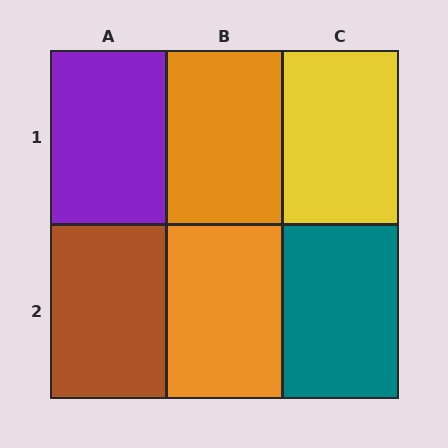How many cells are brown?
1 cell is brown.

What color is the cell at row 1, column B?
Orange.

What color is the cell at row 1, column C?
Yellow.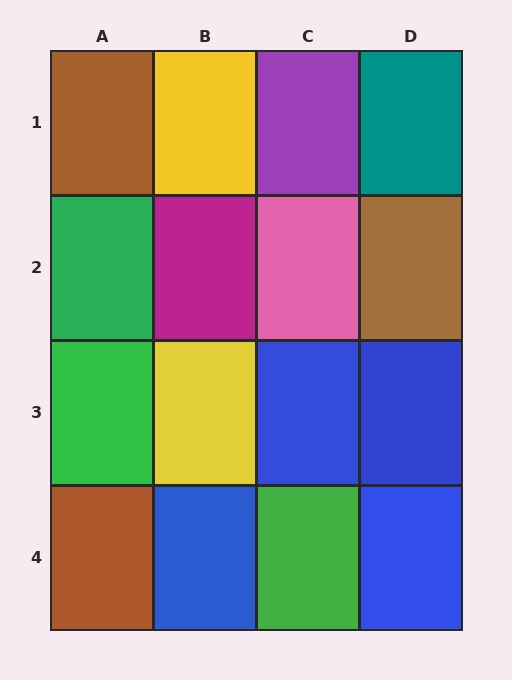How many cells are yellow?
2 cells are yellow.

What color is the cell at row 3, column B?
Yellow.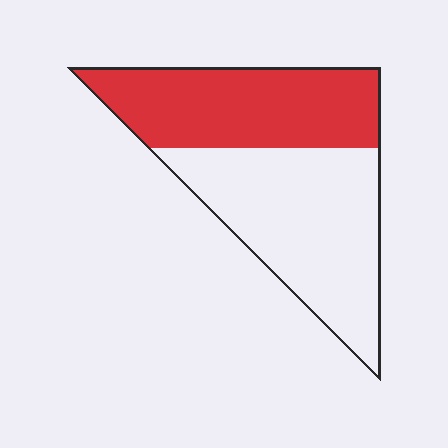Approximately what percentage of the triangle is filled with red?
Approximately 45%.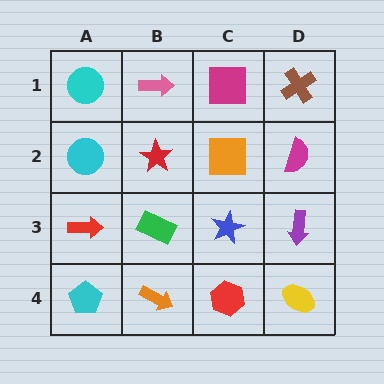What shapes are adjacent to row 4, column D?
A purple arrow (row 3, column D), a red hexagon (row 4, column C).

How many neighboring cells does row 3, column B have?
4.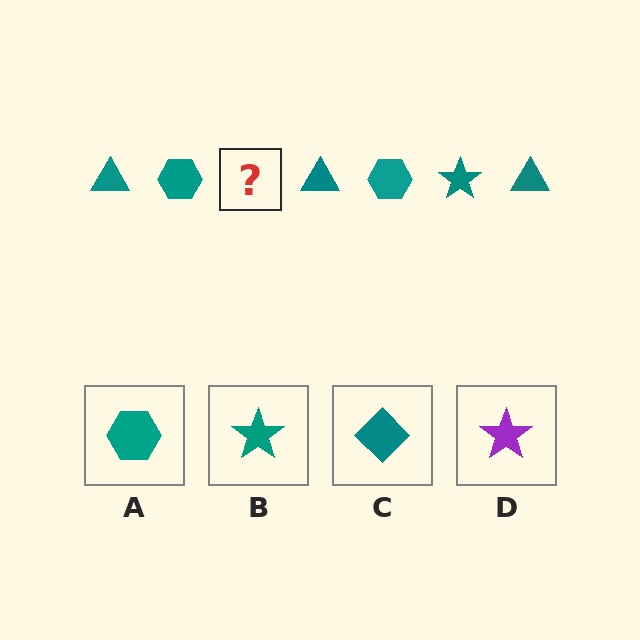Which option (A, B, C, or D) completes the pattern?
B.